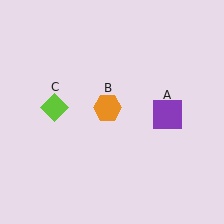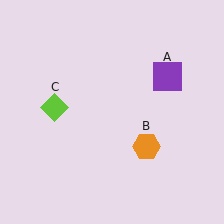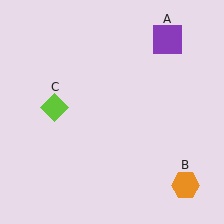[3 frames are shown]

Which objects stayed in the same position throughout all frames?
Lime diamond (object C) remained stationary.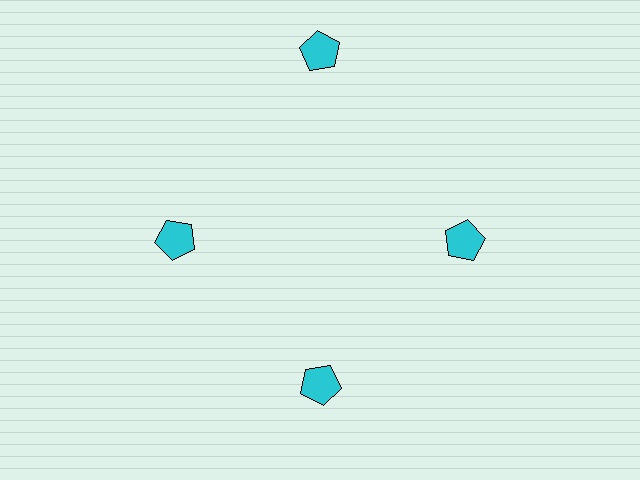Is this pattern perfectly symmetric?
No. The 4 cyan pentagons are arranged in a ring, but one element near the 12 o'clock position is pushed outward from the center, breaking the 4-fold rotational symmetry.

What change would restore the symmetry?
The symmetry would be restored by moving it inward, back onto the ring so that all 4 pentagons sit at equal angles and equal distance from the center.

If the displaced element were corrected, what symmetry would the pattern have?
It would have 4-fold rotational symmetry — the pattern would map onto itself every 90 degrees.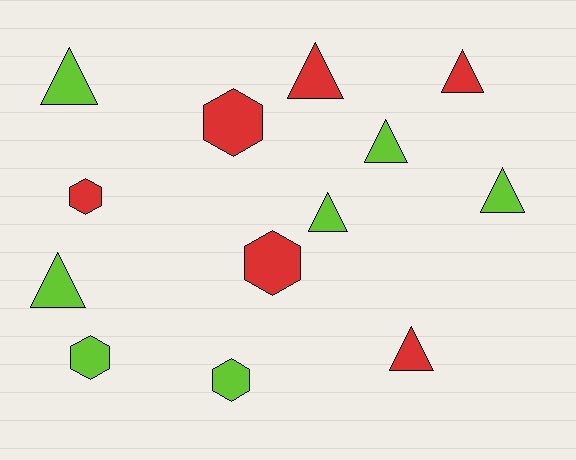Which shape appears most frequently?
Triangle, with 8 objects.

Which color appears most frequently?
Lime, with 7 objects.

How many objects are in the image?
There are 13 objects.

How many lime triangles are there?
There are 5 lime triangles.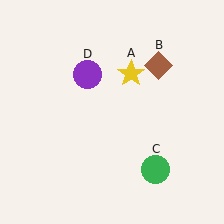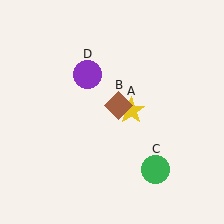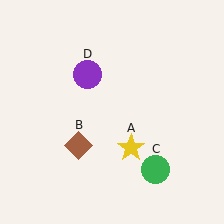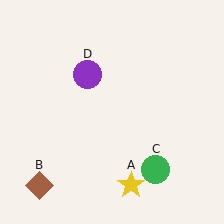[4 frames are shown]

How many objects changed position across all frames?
2 objects changed position: yellow star (object A), brown diamond (object B).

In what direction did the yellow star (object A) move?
The yellow star (object A) moved down.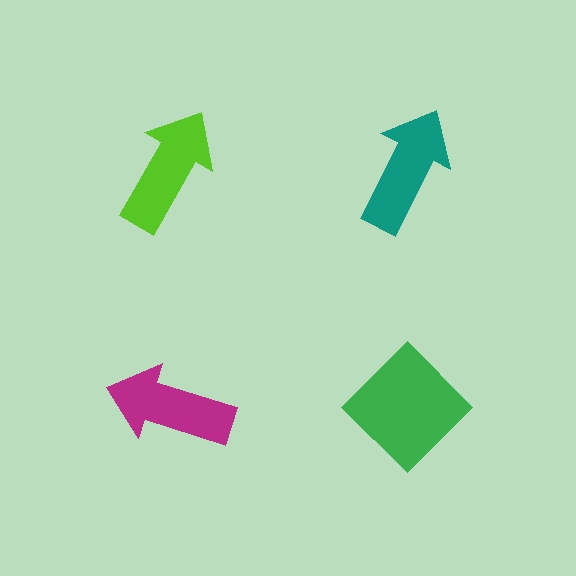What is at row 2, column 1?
A magenta arrow.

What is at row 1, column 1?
A lime arrow.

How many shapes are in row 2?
2 shapes.